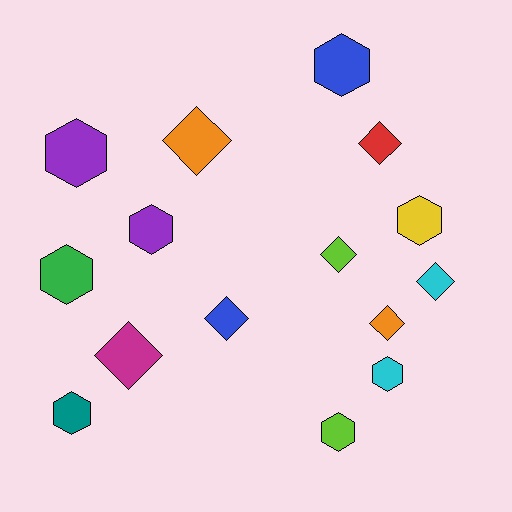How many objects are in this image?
There are 15 objects.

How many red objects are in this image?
There is 1 red object.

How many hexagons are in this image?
There are 8 hexagons.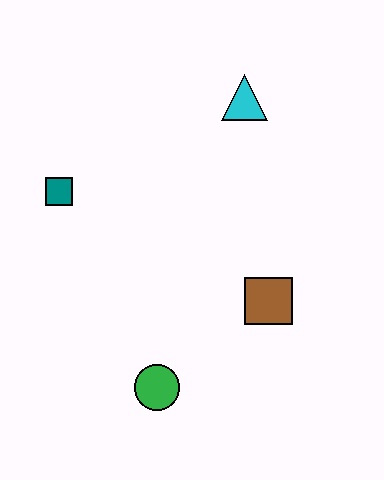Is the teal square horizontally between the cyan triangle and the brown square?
No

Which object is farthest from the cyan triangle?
The green circle is farthest from the cyan triangle.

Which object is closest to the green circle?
The brown square is closest to the green circle.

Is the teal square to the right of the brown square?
No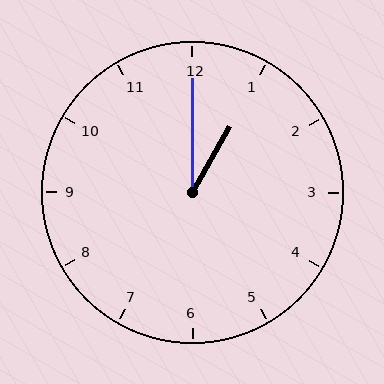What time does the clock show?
1:00.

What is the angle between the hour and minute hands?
Approximately 30 degrees.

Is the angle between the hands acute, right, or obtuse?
It is acute.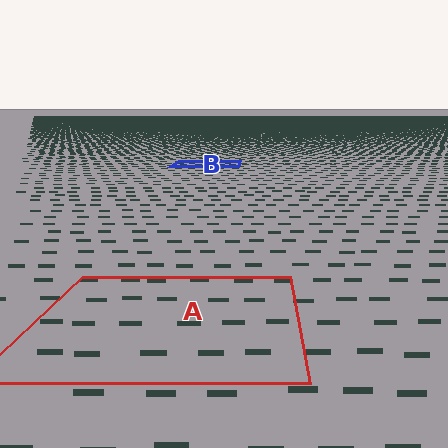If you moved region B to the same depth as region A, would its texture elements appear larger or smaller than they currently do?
They would appear larger. At a closer depth, the same texture elements are projected at a bigger on-screen size.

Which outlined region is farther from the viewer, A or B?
Region B is farther from the viewer — the texture elements inside it appear smaller and more densely packed.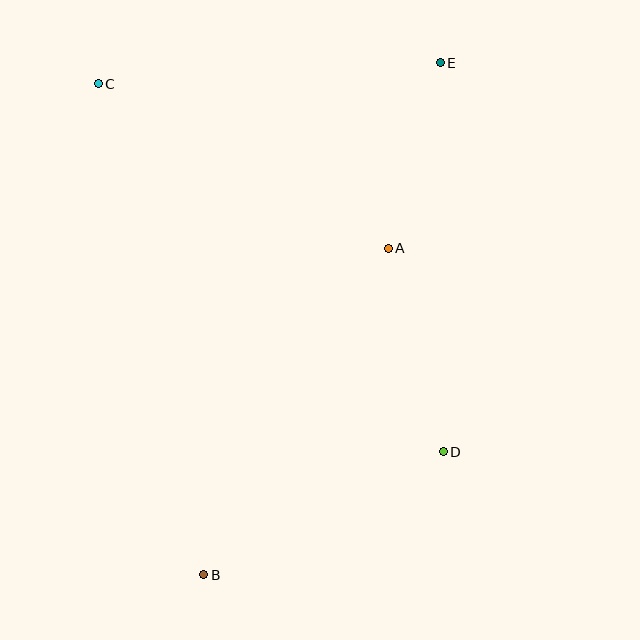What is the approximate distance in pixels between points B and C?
The distance between B and C is approximately 502 pixels.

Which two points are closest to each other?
Points A and E are closest to each other.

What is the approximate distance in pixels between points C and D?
The distance between C and D is approximately 505 pixels.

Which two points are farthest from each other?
Points B and E are farthest from each other.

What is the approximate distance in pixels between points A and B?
The distance between A and B is approximately 375 pixels.